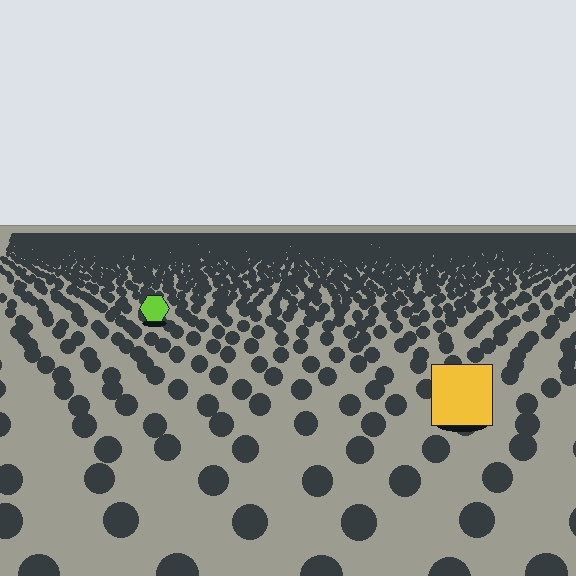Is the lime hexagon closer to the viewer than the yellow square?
No. The yellow square is closer — you can tell from the texture gradient: the ground texture is coarser near it.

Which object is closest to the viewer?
The yellow square is closest. The texture marks near it are larger and more spread out.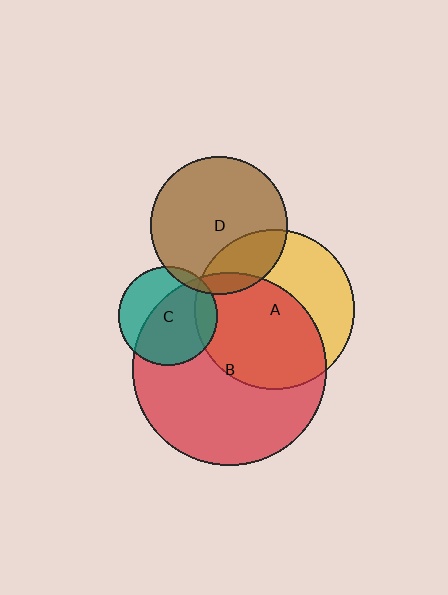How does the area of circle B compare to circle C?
Approximately 3.8 times.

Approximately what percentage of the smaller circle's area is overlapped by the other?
Approximately 25%.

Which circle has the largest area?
Circle B (red).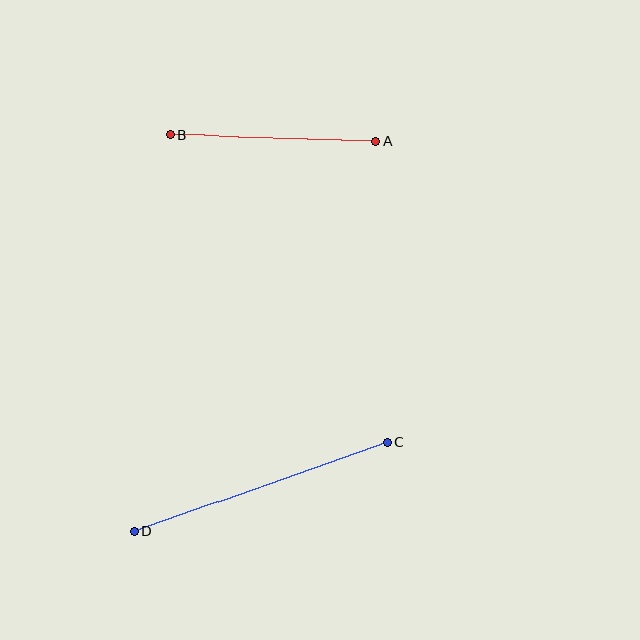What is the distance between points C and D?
The distance is approximately 269 pixels.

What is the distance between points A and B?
The distance is approximately 205 pixels.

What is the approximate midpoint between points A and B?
The midpoint is at approximately (273, 138) pixels.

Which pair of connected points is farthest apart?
Points C and D are farthest apart.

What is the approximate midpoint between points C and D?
The midpoint is at approximately (261, 487) pixels.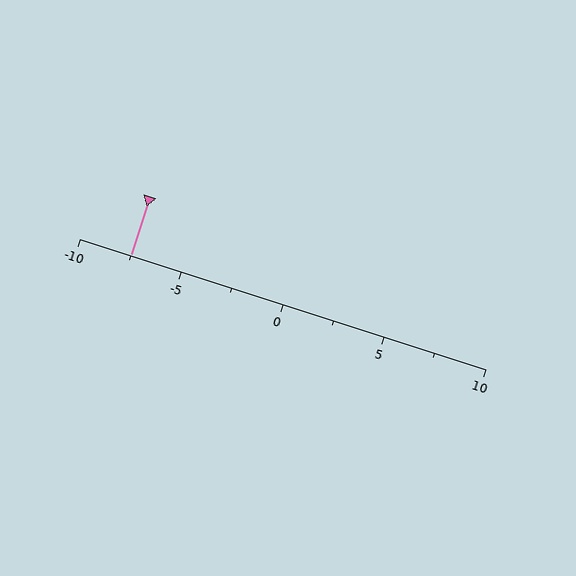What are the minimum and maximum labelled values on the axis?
The axis runs from -10 to 10.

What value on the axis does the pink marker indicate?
The marker indicates approximately -7.5.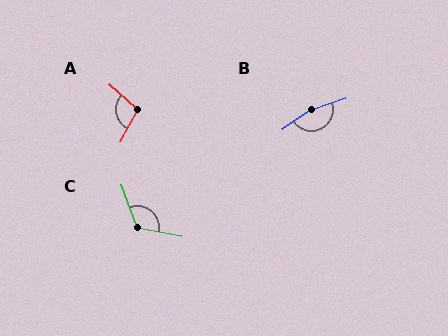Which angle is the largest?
B, at approximately 164 degrees.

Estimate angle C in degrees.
Approximately 120 degrees.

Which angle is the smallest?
A, at approximately 104 degrees.